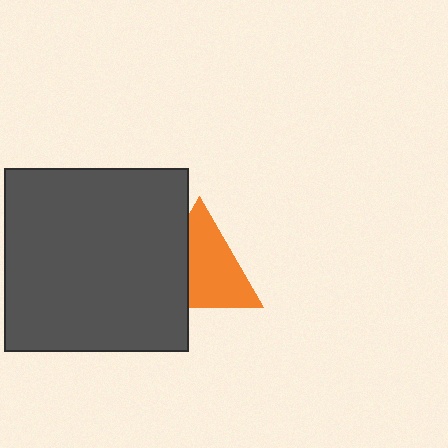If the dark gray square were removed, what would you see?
You would see the complete orange triangle.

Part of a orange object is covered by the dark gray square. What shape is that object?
It is a triangle.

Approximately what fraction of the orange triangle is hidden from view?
Roughly 36% of the orange triangle is hidden behind the dark gray square.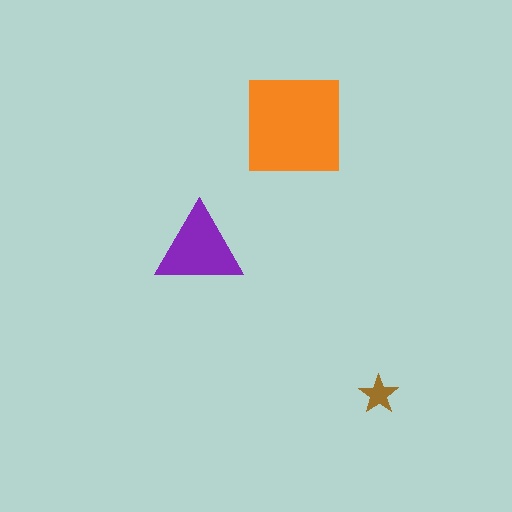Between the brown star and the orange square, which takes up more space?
The orange square.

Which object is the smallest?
The brown star.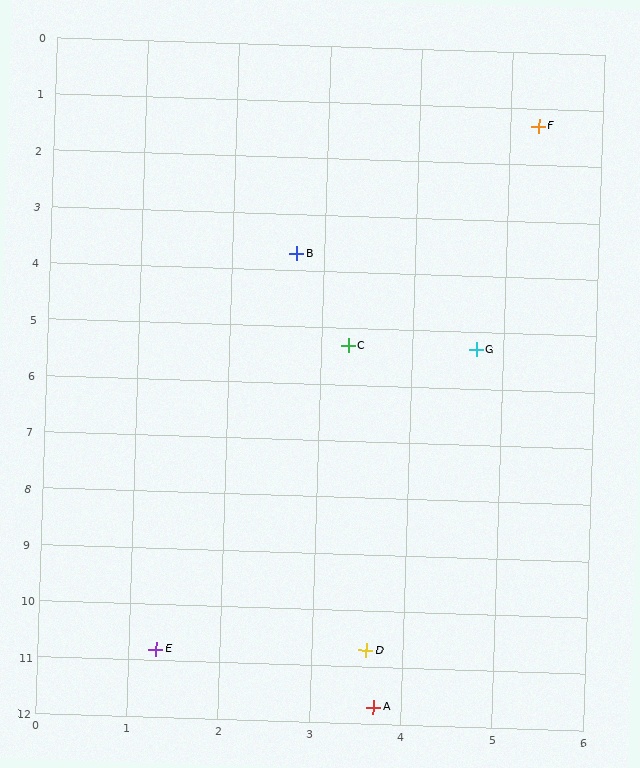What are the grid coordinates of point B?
Point B is at approximately (2.7, 3.7).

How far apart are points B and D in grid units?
Points B and D are about 7.1 grid units apart.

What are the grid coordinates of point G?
Point G is at approximately (4.7, 5.3).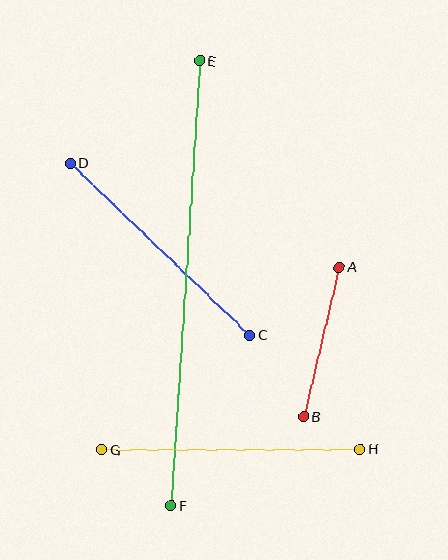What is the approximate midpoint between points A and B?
The midpoint is at approximately (321, 342) pixels.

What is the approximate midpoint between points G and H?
The midpoint is at approximately (231, 449) pixels.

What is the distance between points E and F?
The distance is approximately 445 pixels.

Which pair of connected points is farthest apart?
Points E and F are farthest apart.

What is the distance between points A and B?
The distance is approximately 153 pixels.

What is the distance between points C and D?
The distance is approximately 249 pixels.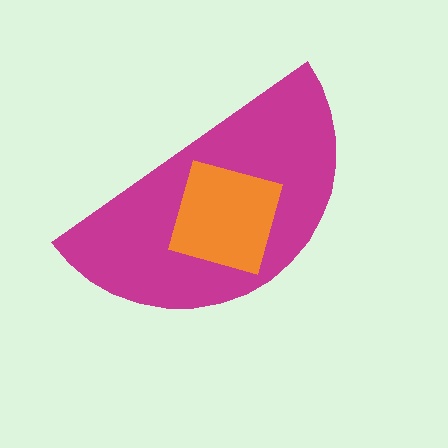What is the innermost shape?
The orange diamond.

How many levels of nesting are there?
2.